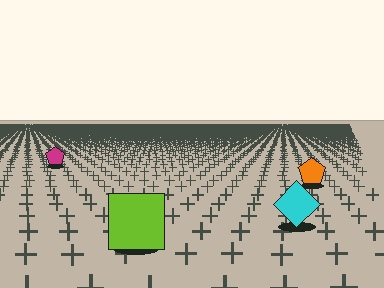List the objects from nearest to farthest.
From nearest to farthest: the lime square, the cyan diamond, the orange pentagon, the magenta pentagon.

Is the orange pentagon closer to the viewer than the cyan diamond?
No. The cyan diamond is closer — you can tell from the texture gradient: the ground texture is coarser near it.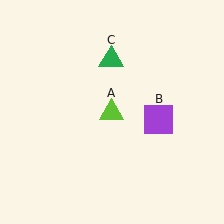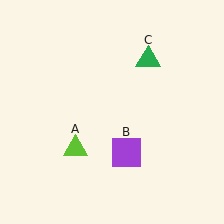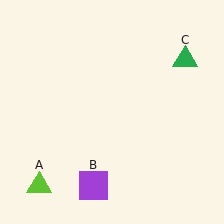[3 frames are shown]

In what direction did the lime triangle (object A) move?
The lime triangle (object A) moved down and to the left.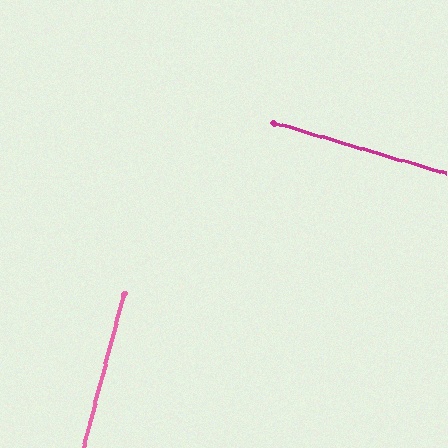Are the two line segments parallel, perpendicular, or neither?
Perpendicular — they meet at approximately 88°.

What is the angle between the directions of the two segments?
Approximately 88 degrees.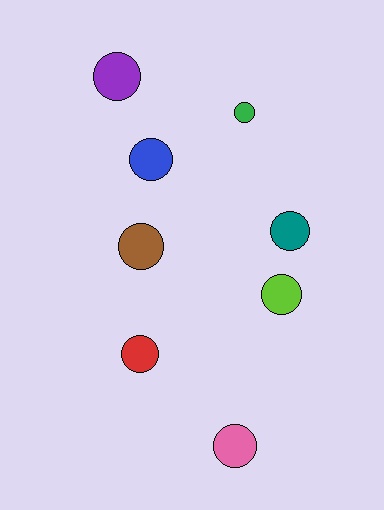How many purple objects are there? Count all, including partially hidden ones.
There is 1 purple object.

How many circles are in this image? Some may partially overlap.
There are 8 circles.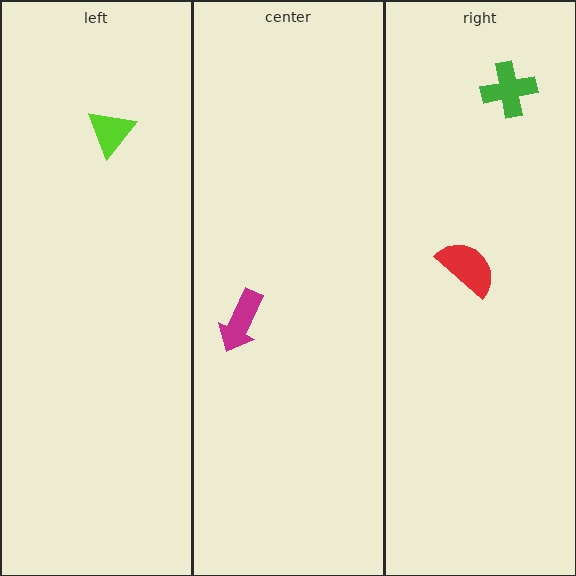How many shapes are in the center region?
1.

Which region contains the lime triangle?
The left region.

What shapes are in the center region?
The magenta arrow.